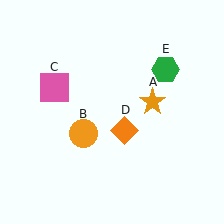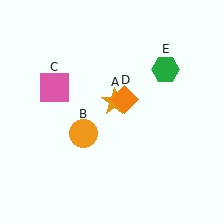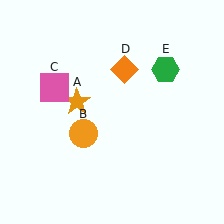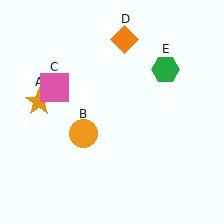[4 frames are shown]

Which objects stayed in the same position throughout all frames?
Orange circle (object B) and pink square (object C) and green hexagon (object E) remained stationary.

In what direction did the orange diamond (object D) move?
The orange diamond (object D) moved up.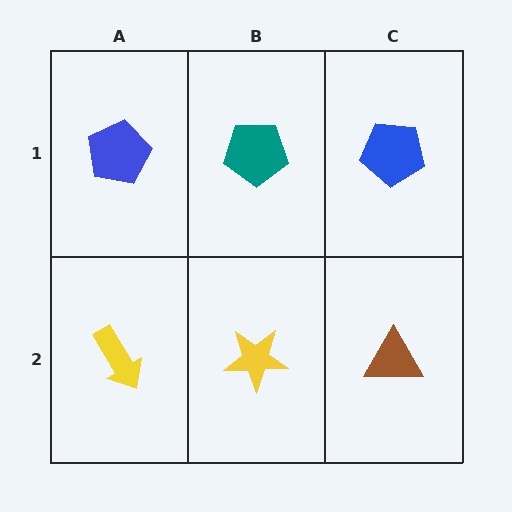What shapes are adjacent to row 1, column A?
A yellow arrow (row 2, column A), a teal pentagon (row 1, column B).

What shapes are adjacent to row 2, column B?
A teal pentagon (row 1, column B), a yellow arrow (row 2, column A), a brown triangle (row 2, column C).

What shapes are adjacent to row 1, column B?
A yellow star (row 2, column B), a blue pentagon (row 1, column A), a blue pentagon (row 1, column C).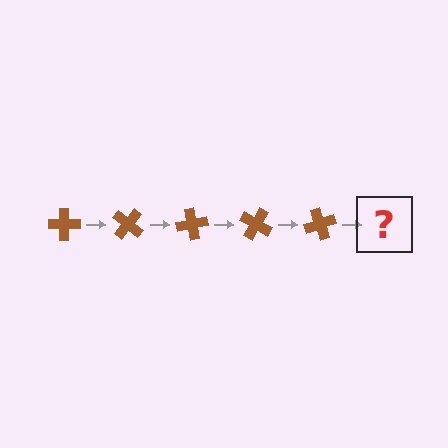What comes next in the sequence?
The next element should be a brown cross rotated 200 degrees.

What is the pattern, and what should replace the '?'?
The pattern is that the cross rotates 40 degrees each step. The '?' should be a brown cross rotated 200 degrees.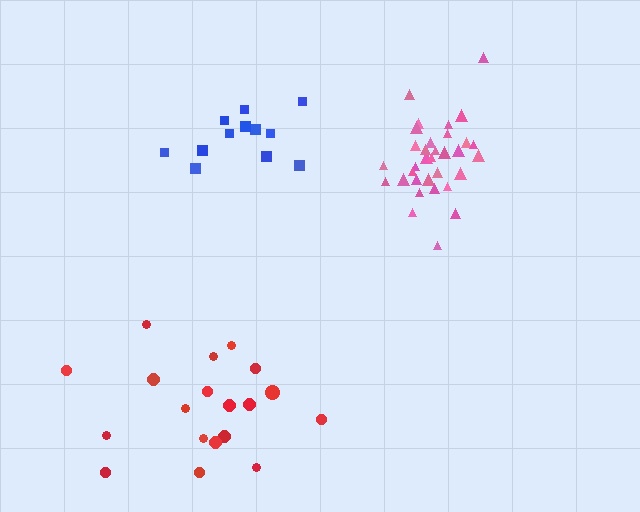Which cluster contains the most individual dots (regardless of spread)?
Pink (33).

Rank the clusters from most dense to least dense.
pink, blue, red.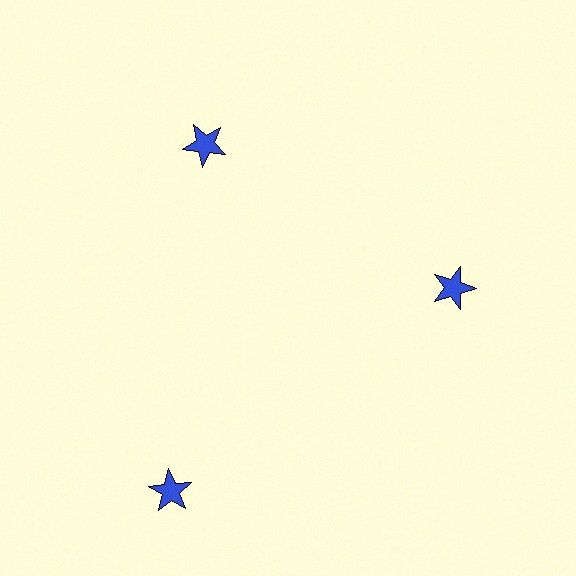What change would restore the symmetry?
The symmetry would be restored by moving it inward, back onto the ring so that all 3 stars sit at equal angles and equal distance from the center.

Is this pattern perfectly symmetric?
No. The 3 blue stars are arranged in a ring, but one element near the 7 o'clock position is pushed outward from the center, breaking the 3-fold rotational symmetry.